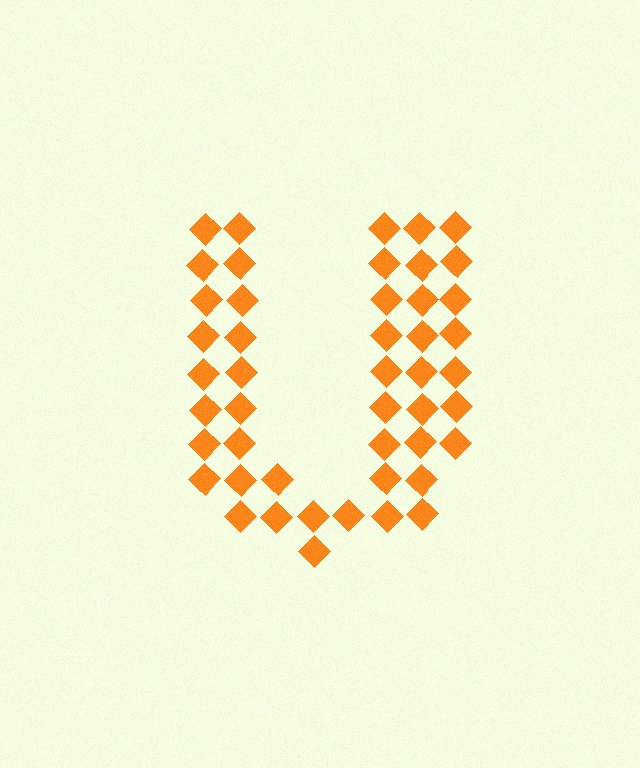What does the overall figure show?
The overall figure shows the letter U.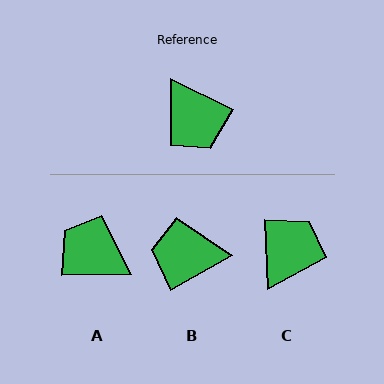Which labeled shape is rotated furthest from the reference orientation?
A, about 154 degrees away.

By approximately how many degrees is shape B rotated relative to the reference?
Approximately 125 degrees clockwise.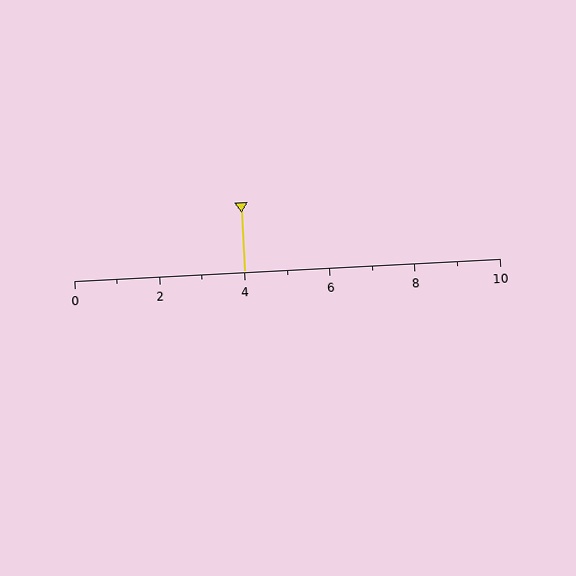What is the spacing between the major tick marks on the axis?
The major ticks are spaced 2 apart.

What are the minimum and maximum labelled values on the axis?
The axis runs from 0 to 10.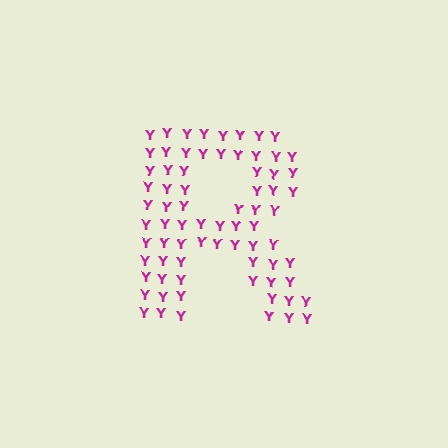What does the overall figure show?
The overall figure shows the letter R.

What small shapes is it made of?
It is made of small letter Y's.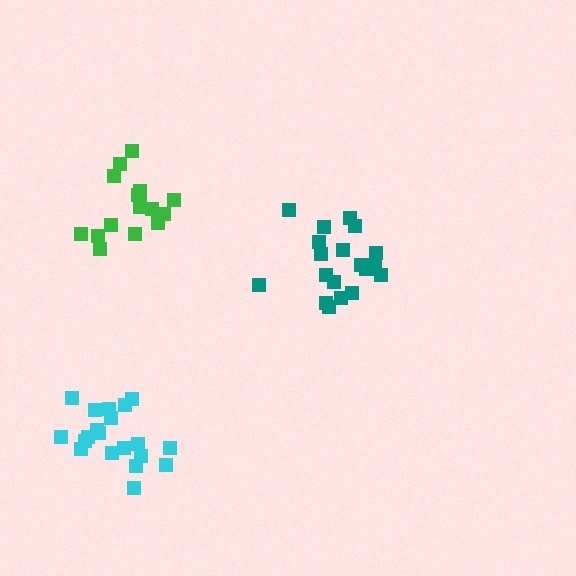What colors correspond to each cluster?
The clusters are colored: teal, green, cyan.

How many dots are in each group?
Group 1: 21 dots, Group 2: 16 dots, Group 3: 20 dots (57 total).